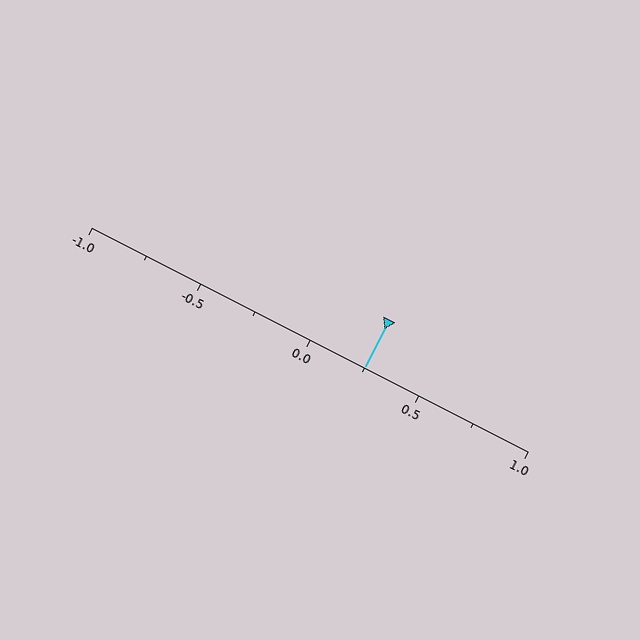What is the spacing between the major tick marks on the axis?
The major ticks are spaced 0.5 apart.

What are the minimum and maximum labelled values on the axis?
The axis runs from -1.0 to 1.0.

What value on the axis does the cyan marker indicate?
The marker indicates approximately 0.25.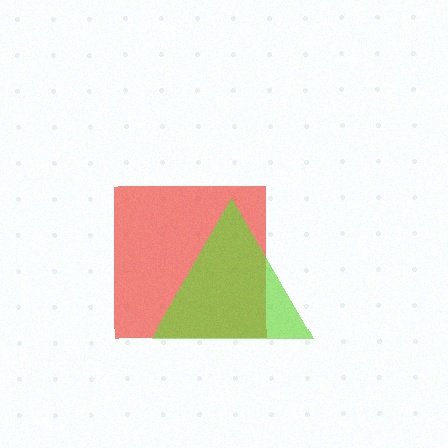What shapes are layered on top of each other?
The layered shapes are: a red square, a lime triangle.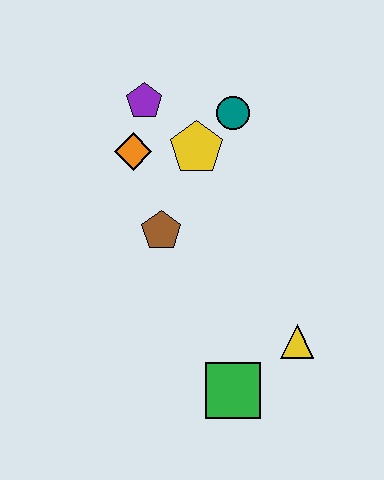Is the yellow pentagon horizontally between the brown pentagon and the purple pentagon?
No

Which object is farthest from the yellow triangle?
The purple pentagon is farthest from the yellow triangle.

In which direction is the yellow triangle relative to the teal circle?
The yellow triangle is below the teal circle.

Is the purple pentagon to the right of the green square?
No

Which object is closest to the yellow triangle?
The green square is closest to the yellow triangle.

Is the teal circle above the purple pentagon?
No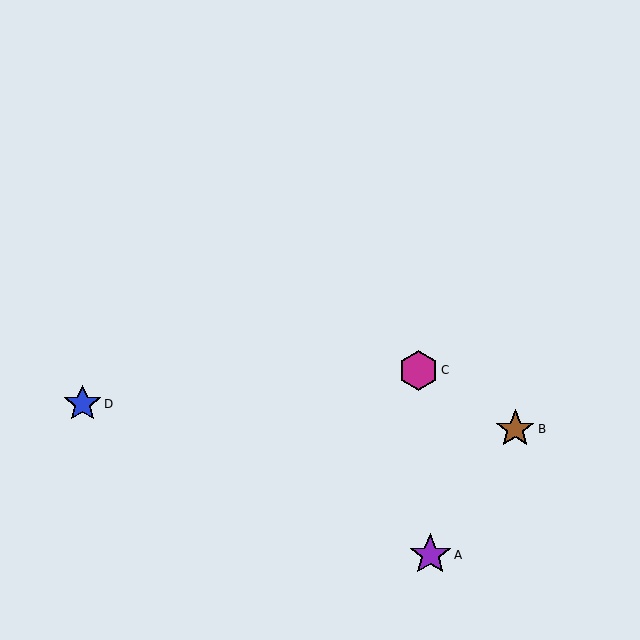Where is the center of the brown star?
The center of the brown star is at (515, 429).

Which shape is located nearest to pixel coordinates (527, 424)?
The brown star (labeled B) at (515, 429) is nearest to that location.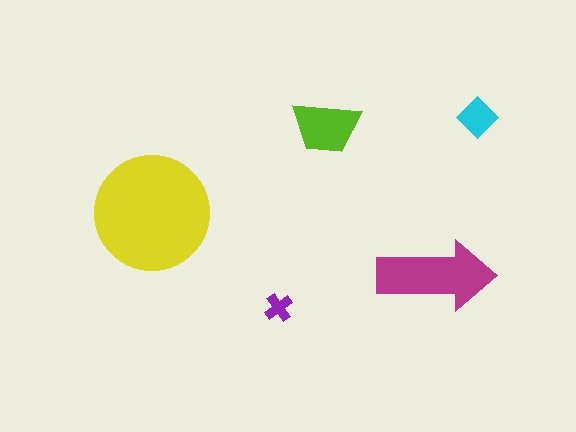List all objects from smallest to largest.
The purple cross, the cyan diamond, the lime trapezoid, the magenta arrow, the yellow circle.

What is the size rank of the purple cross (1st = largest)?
5th.